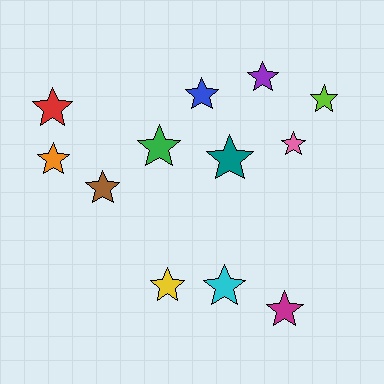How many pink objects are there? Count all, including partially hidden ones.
There is 1 pink object.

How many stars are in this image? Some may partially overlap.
There are 12 stars.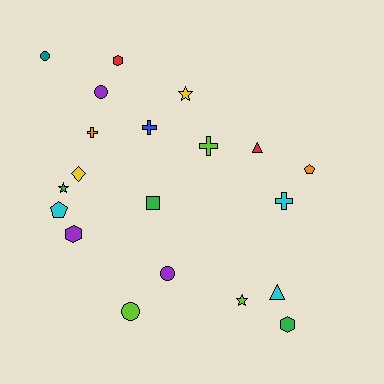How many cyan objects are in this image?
There are 3 cyan objects.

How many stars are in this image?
There are 3 stars.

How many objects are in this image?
There are 20 objects.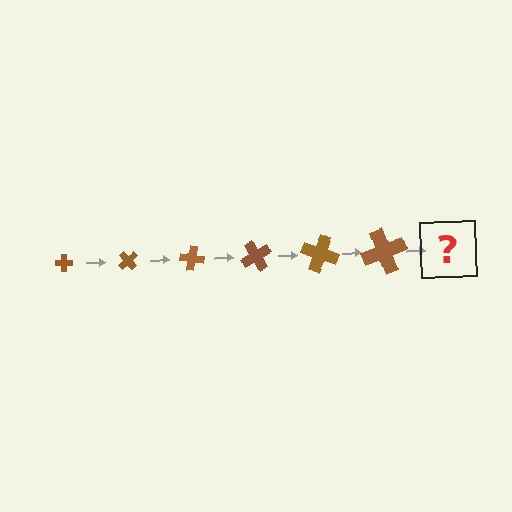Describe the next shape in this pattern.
It should be a cross, larger than the previous one and rotated 300 degrees from the start.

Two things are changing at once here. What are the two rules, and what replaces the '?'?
The two rules are that the cross grows larger each step and it rotates 50 degrees each step. The '?' should be a cross, larger than the previous one and rotated 300 degrees from the start.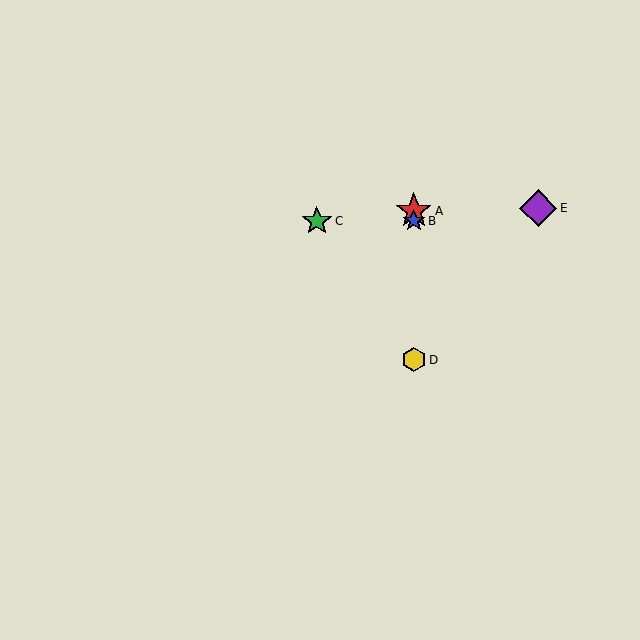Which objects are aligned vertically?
Objects A, B, D are aligned vertically.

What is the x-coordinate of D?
Object D is at x≈414.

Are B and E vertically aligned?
No, B is at x≈414 and E is at x≈538.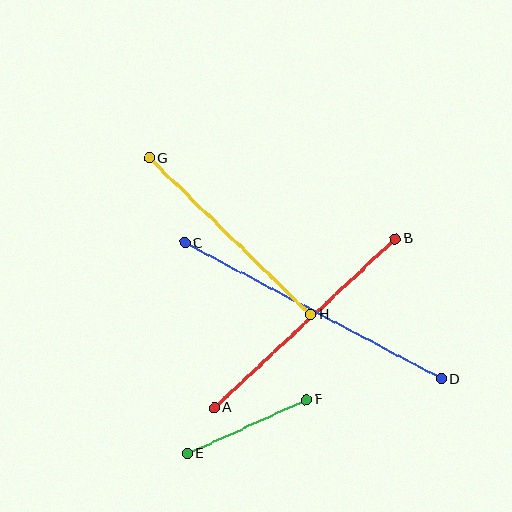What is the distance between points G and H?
The distance is approximately 225 pixels.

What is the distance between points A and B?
The distance is approximately 248 pixels.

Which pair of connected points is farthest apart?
Points C and D are farthest apart.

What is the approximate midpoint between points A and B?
The midpoint is at approximately (305, 323) pixels.